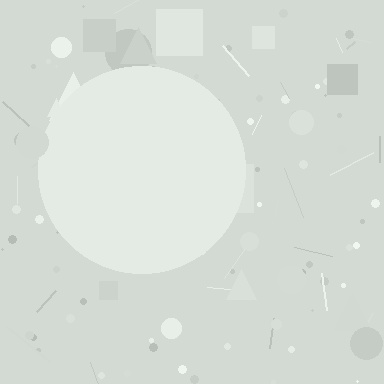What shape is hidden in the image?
A circle is hidden in the image.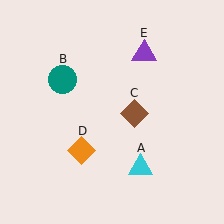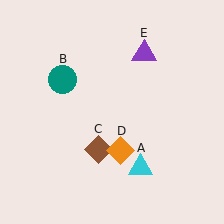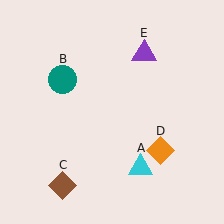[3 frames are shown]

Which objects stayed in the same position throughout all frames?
Cyan triangle (object A) and teal circle (object B) and purple triangle (object E) remained stationary.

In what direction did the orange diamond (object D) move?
The orange diamond (object D) moved right.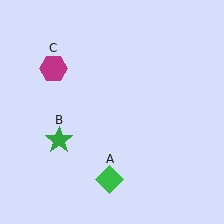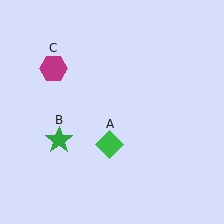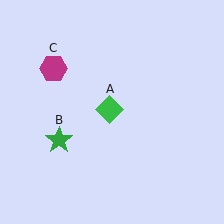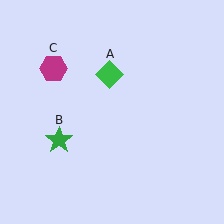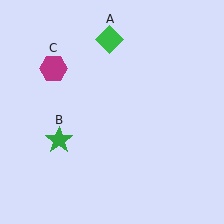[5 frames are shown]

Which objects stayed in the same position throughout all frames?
Green star (object B) and magenta hexagon (object C) remained stationary.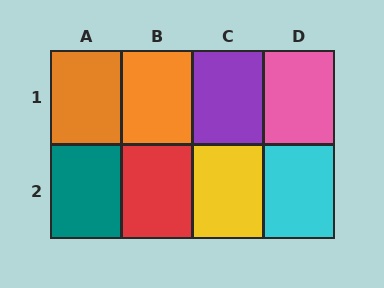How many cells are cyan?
1 cell is cyan.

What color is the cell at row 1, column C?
Purple.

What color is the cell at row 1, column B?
Orange.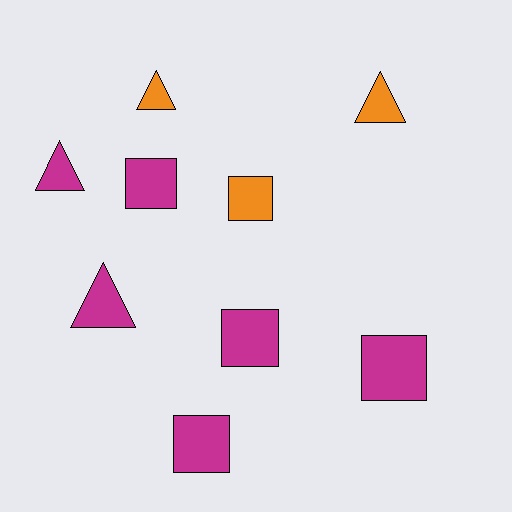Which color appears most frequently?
Magenta, with 6 objects.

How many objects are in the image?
There are 9 objects.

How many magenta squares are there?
There are 4 magenta squares.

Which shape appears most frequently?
Square, with 5 objects.